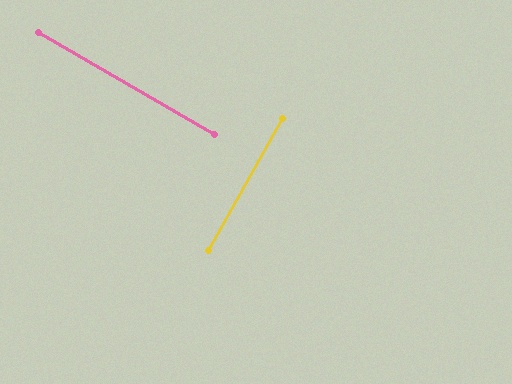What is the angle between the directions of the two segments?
Approximately 89 degrees.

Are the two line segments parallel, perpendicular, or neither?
Perpendicular — they meet at approximately 89°.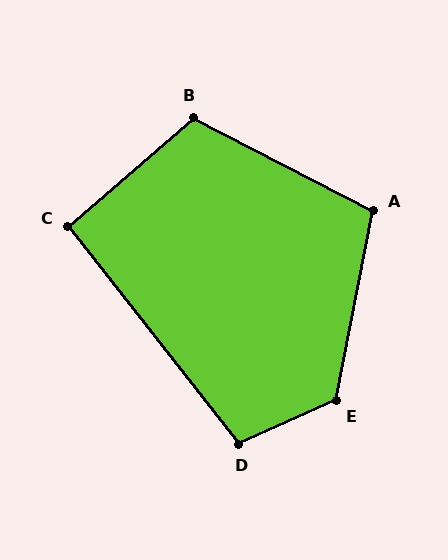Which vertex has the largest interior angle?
E, at approximately 125 degrees.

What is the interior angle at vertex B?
Approximately 112 degrees (obtuse).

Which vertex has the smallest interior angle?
C, at approximately 93 degrees.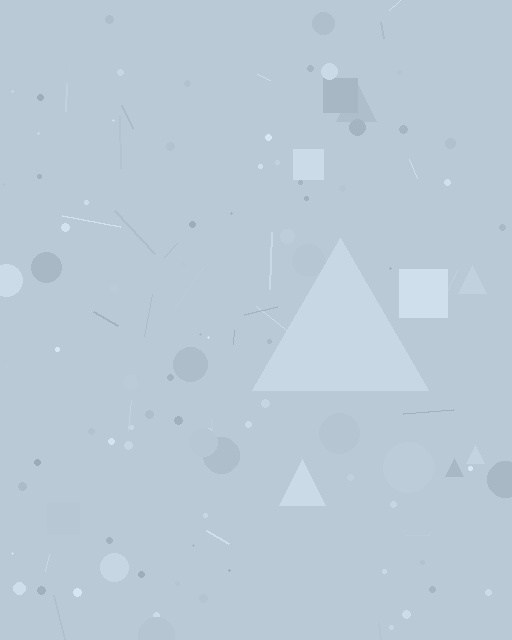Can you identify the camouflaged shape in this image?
The camouflaged shape is a triangle.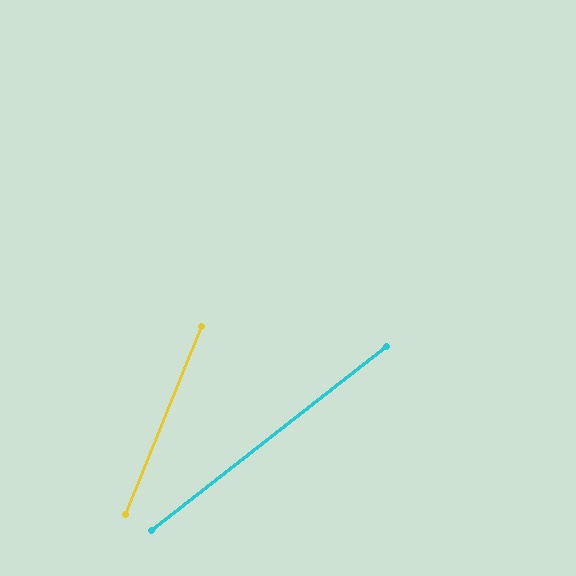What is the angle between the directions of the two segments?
Approximately 30 degrees.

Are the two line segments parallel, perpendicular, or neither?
Neither parallel nor perpendicular — they differ by about 30°.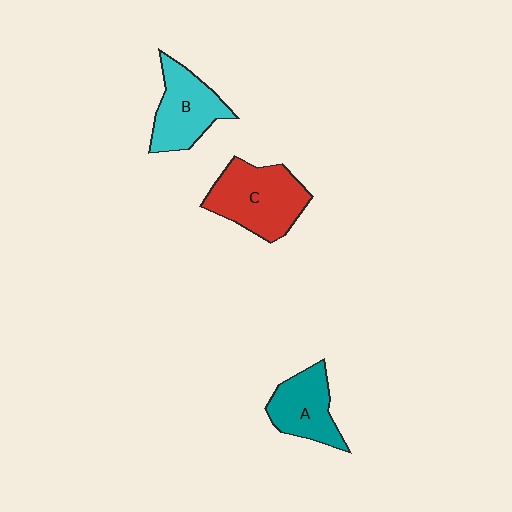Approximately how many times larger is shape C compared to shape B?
Approximately 1.2 times.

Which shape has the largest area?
Shape C (red).